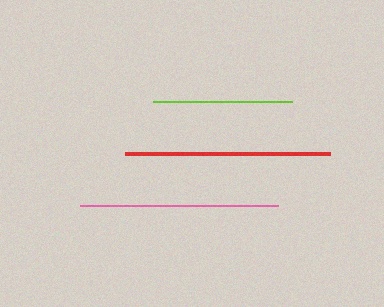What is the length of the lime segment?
The lime segment is approximately 139 pixels long.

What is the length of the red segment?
The red segment is approximately 205 pixels long.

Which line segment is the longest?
The red line is the longest at approximately 205 pixels.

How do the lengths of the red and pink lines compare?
The red and pink lines are approximately the same length.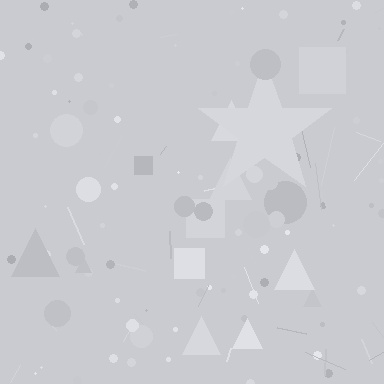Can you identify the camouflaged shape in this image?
The camouflaged shape is a star.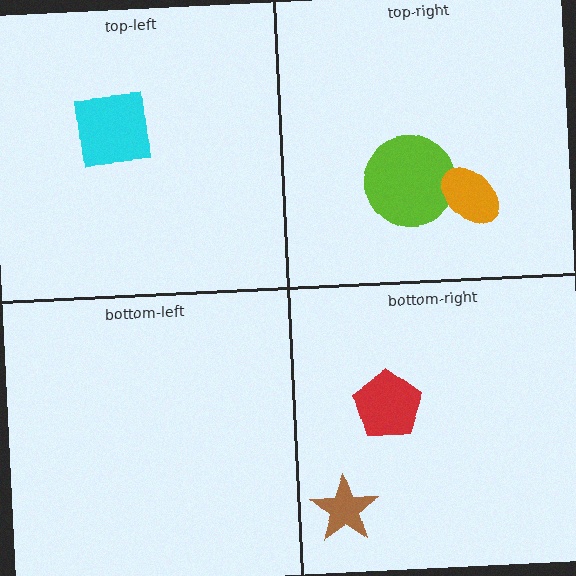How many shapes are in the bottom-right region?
2.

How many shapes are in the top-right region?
2.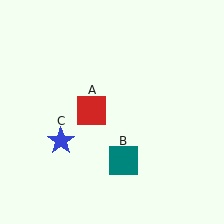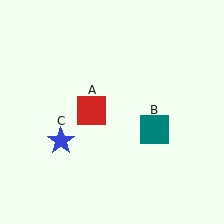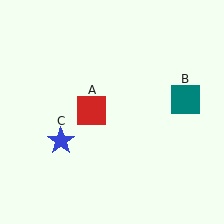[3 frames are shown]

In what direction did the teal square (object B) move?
The teal square (object B) moved up and to the right.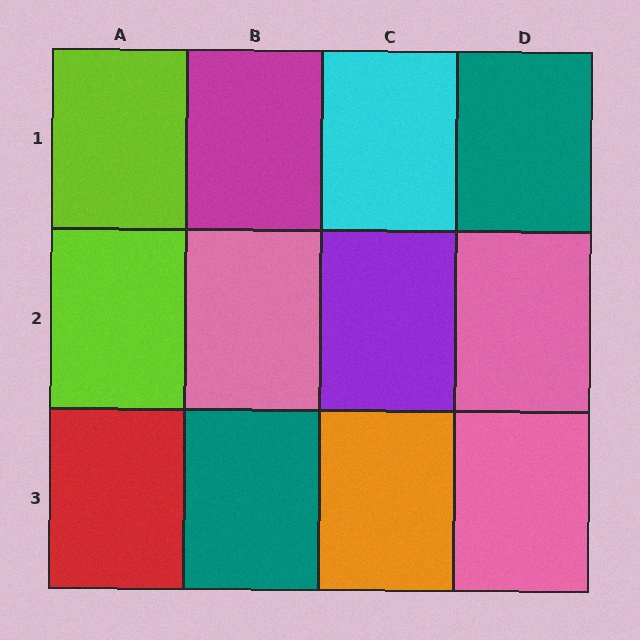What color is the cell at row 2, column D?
Pink.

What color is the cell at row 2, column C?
Purple.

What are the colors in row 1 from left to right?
Lime, magenta, cyan, teal.